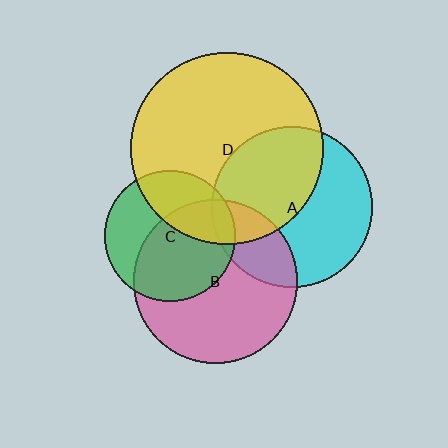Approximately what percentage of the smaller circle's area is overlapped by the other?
Approximately 15%.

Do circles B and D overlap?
Yes.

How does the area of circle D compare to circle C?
Approximately 2.2 times.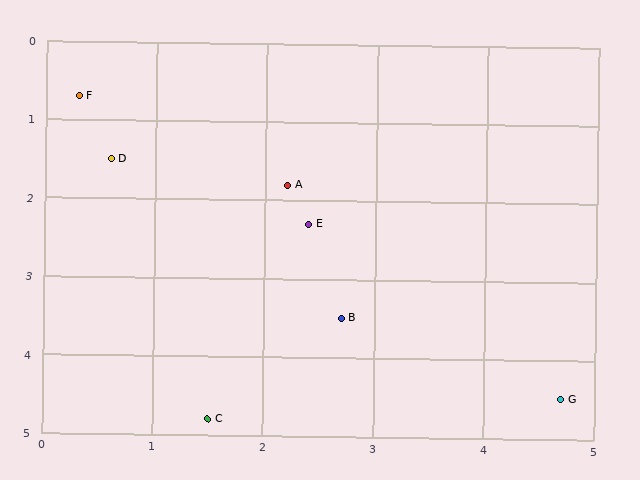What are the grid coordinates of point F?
Point F is at approximately (0.3, 0.7).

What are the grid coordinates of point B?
Point B is at approximately (2.7, 3.5).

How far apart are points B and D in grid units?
Points B and D are about 2.9 grid units apart.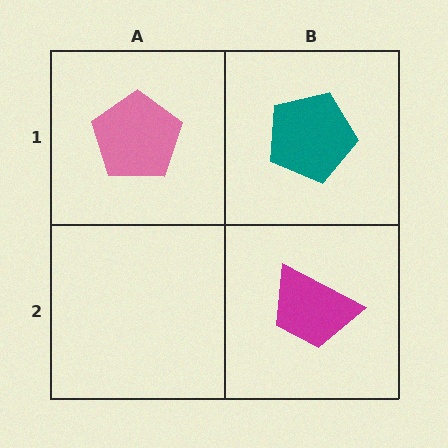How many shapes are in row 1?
2 shapes.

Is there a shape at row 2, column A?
No, that cell is empty.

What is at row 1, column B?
A teal pentagon.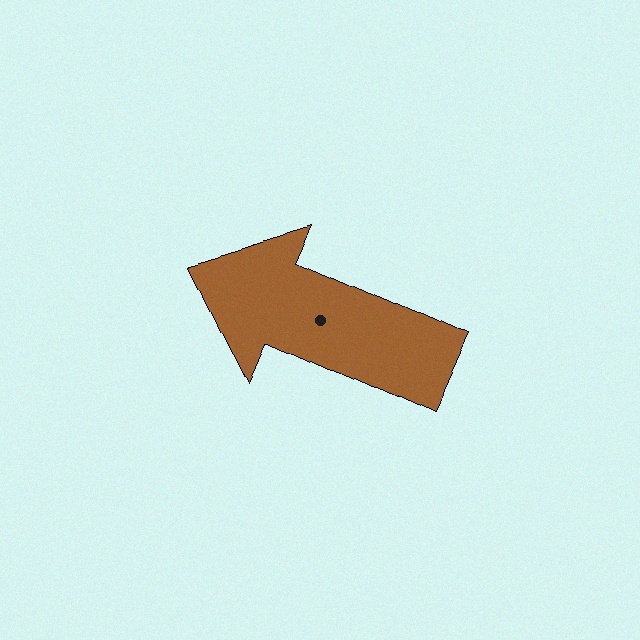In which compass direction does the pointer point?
Northwest.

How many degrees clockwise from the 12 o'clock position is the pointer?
Approximately 294 degrees.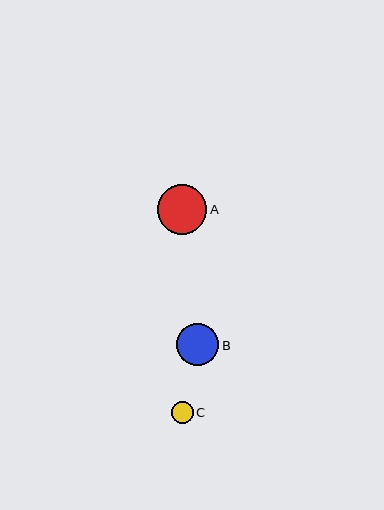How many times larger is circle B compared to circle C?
Circle B is approximately 1.9 times the size of circle C.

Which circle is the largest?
Circle A is the largest with a size of approximately 49 pixels.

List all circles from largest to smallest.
From largest to smallest: A, B, C.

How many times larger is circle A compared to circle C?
Circle A is approximately 2.3 times the size of circle C.